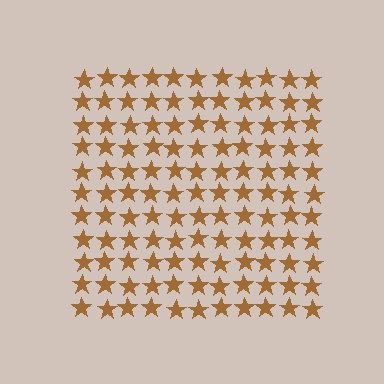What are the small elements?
The small elements are stars.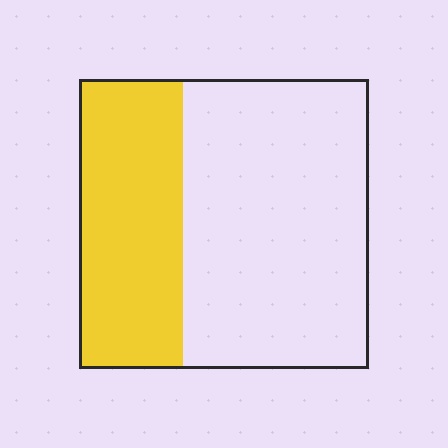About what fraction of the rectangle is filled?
About three eighths (3/8).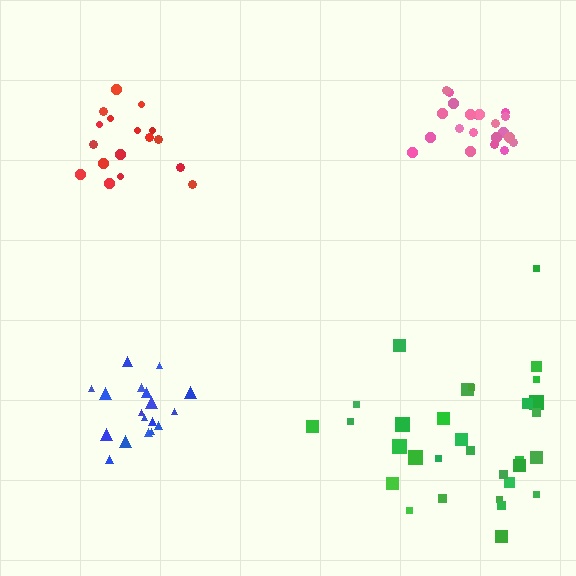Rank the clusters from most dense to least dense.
pink, blue, red, green.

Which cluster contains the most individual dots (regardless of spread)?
Green (31).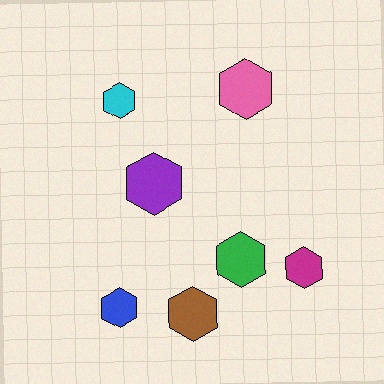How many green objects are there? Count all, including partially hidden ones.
There is 1 green object.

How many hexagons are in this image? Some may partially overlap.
There are 7 hexagons.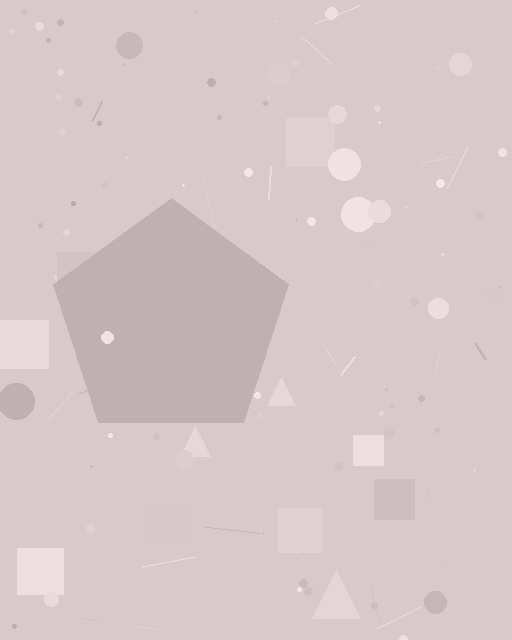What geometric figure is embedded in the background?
A pentagon is embedded in the background.